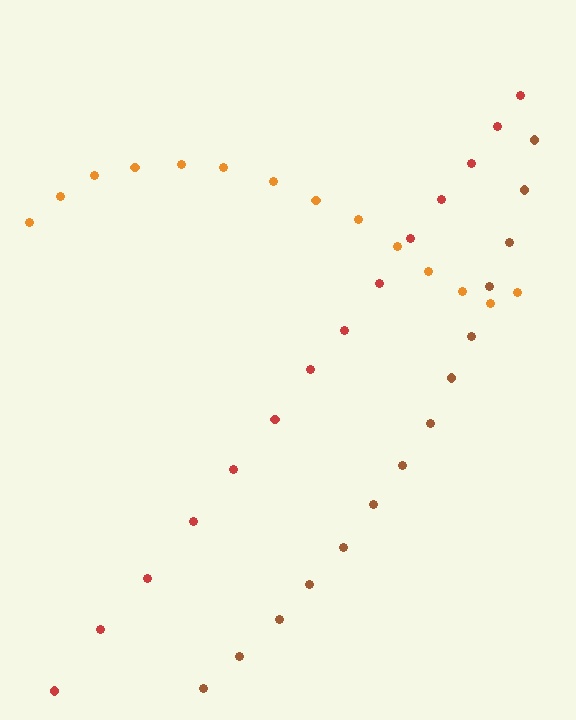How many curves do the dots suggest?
There are 3 distinct paths.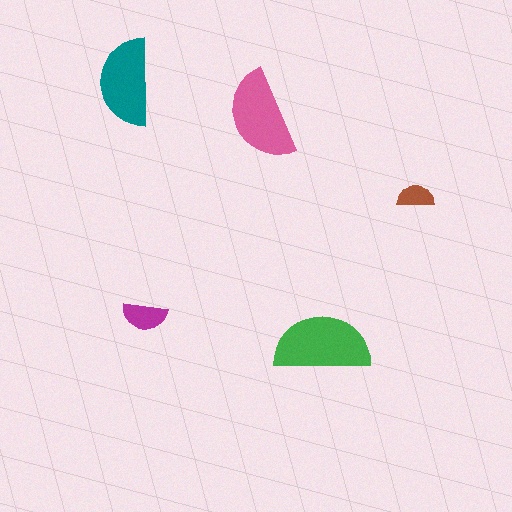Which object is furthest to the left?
The teal semicircle is leftmost.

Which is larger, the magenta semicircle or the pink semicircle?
The pink one.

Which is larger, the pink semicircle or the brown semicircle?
The pink one.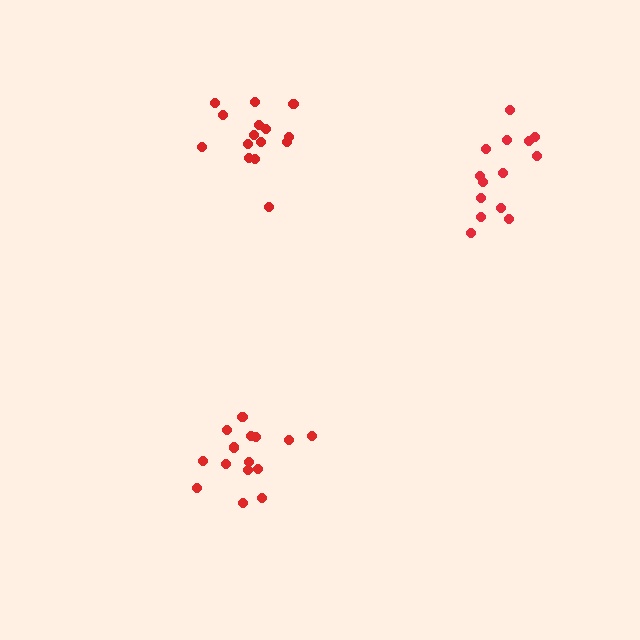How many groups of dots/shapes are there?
There are 3 groups.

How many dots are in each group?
Group 1: 14 dots, Group 2: 16 dots, Group 3: 15 dots (45 total).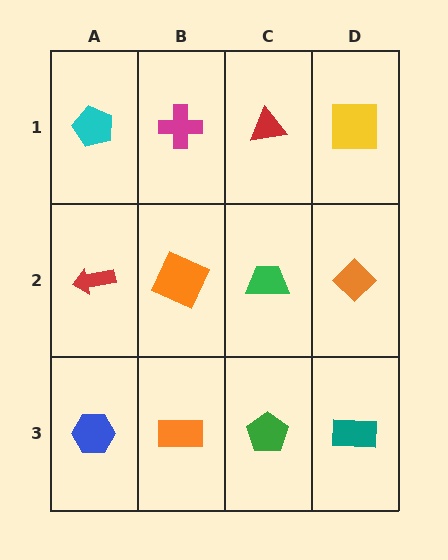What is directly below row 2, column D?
A teal rectangle.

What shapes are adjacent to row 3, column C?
A green trapezoid (row 2, column C), an orange rectangle (row 3, column B), a teal rectangle (row 3, column D).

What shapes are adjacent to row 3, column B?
An orange square (row 2, column B), a blue hexagon (row 3, column A), a green pentagon (row 3, column C).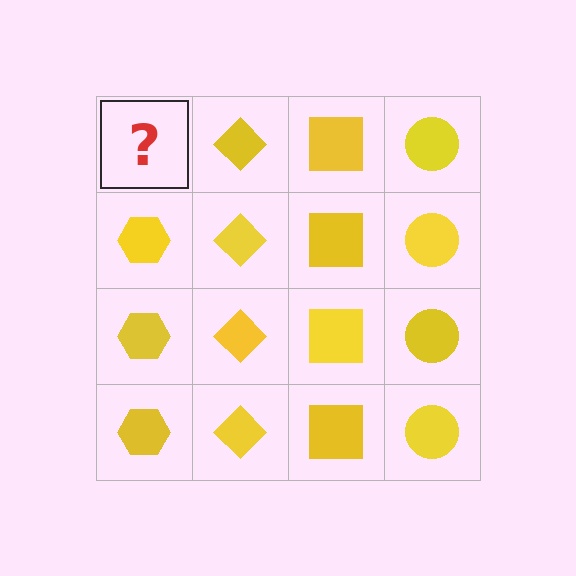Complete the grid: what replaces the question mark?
The question mark should be replaced with a yellow hexagon.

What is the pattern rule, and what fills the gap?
The rule is that each column has a consistent shape. The gap should be filled with a yellow hexagon.